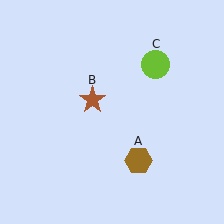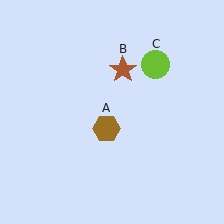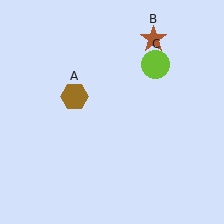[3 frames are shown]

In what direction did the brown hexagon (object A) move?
The brown hexagon (object A) moved up and to the left.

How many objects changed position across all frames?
2 objects changed position: brown hexagon (object A), brown star (object B).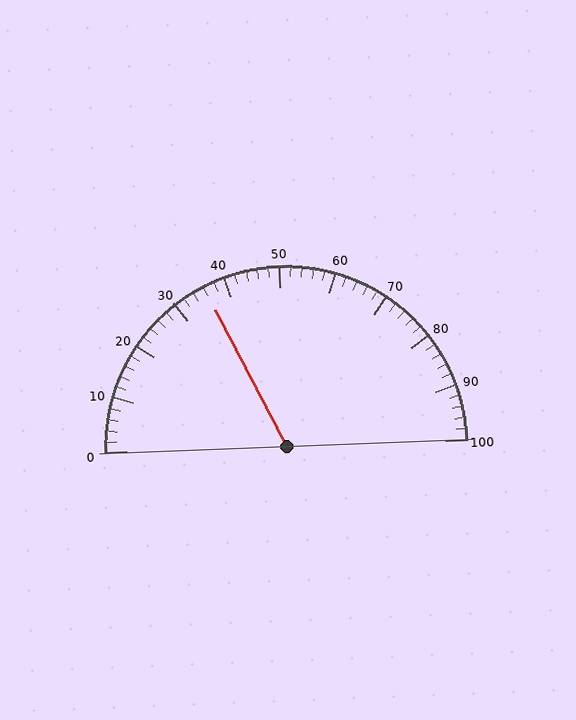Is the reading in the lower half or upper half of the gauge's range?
The reading is in the lower half of the range (0 to 100).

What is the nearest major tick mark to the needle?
The nearest major tick mark is 40.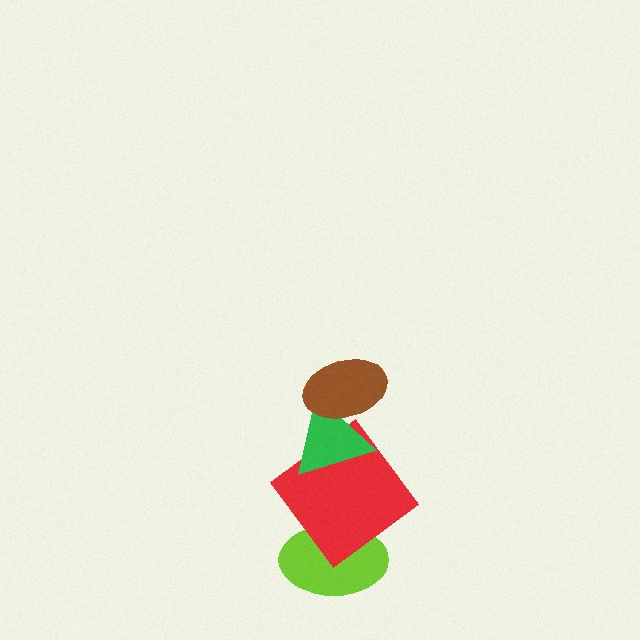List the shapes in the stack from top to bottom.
From top to bottom: the brown ellipse, the green triangle, the red diamond, the lime ellipse.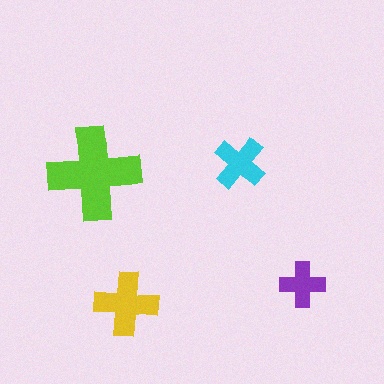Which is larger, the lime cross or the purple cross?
The lime one.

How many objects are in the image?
There are 4 objects in the image.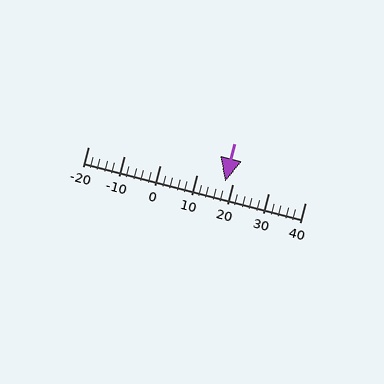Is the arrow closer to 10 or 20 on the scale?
The arrow is closer to 20.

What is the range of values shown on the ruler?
The ruler shows values from -20 to 40.